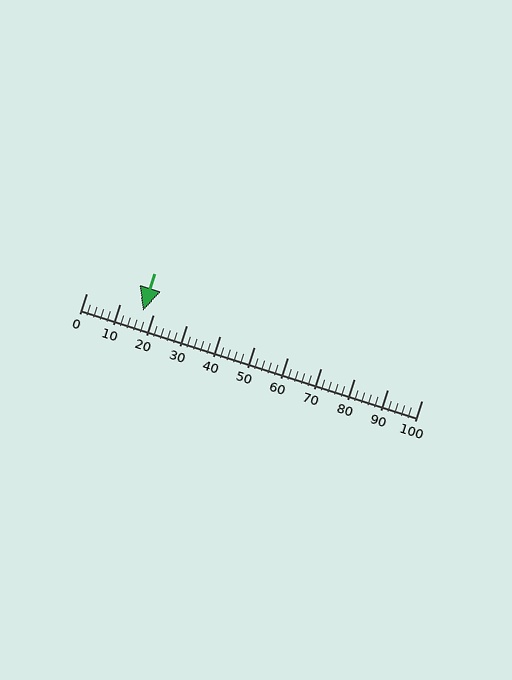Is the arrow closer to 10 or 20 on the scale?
The arrow is closer to 20.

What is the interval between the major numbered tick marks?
The major tick marks are spaced 10 units apart.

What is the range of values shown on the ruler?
The ruler shows values from 0 to 100.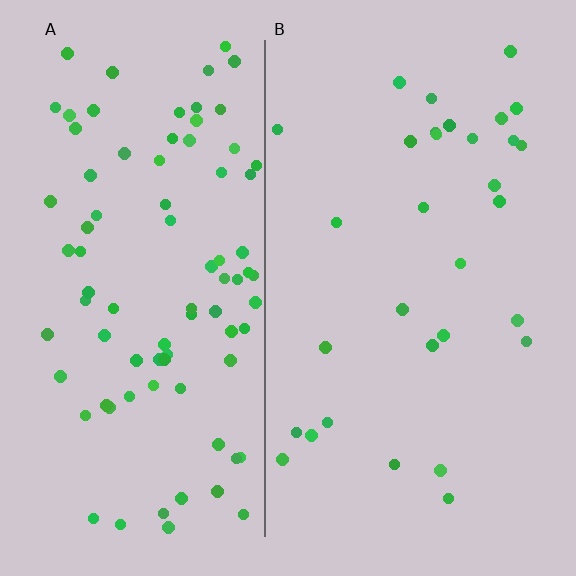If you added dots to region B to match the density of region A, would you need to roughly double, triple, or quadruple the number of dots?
Approximately triple.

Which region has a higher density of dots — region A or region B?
A (the left).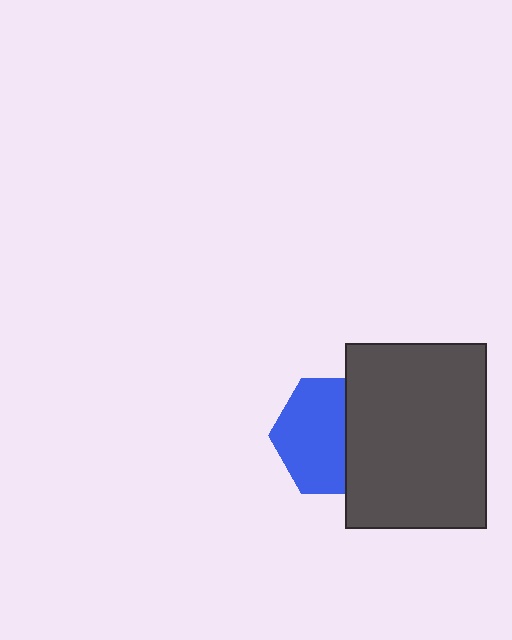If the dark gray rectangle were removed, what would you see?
You would see the complete blue hexagon.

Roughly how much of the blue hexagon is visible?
About half of it is visible (roughly 60%).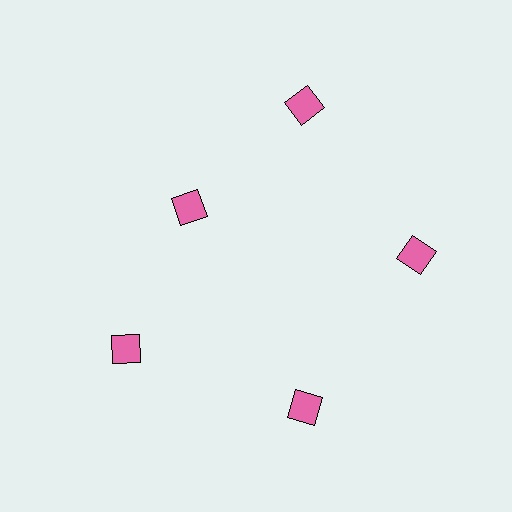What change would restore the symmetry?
The symmetry would be restored by moving it outward, back onto the ring so that all 5 diamonds sit at equal angles and equal distance from the center.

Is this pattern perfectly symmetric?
No. The 5 pink diamonds are arranged in a ring, but one element near the 10 o'clock position is pulled inward toward the center, breaking the 5-fold rotational symmetry.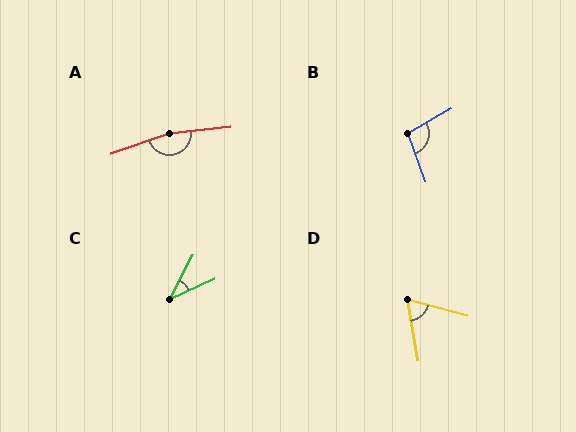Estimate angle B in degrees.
Approximately 100 degrees.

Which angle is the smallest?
C, at approximately 38 degrees.